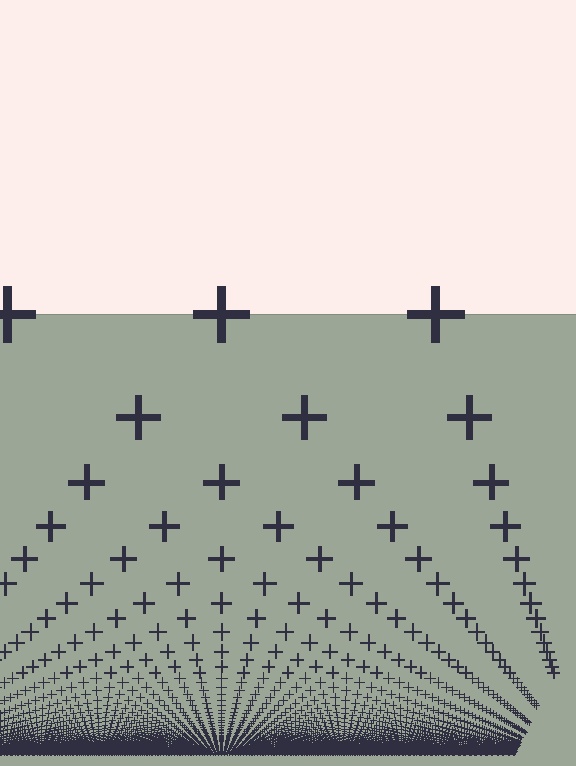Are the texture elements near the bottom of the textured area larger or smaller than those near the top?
Smaller. The gradient is inverted — elements near the bottom are smaller and denser.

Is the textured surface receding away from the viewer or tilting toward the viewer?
The surface appears to tilt toward the viewer. Texture elements get larger and sparser toward the top.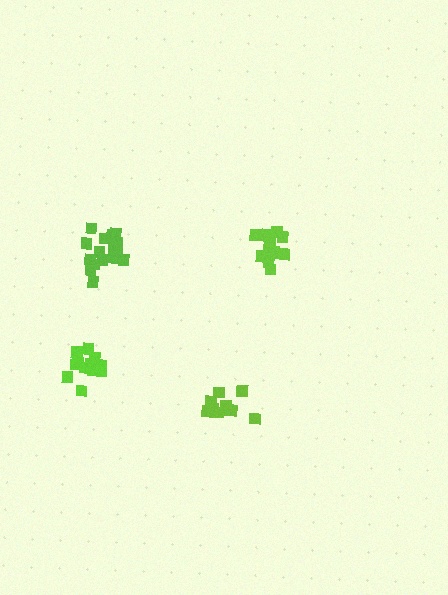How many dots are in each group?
Group 1: 13 dots, Group 2: 16 dots, Group 3: 11 dots, Group 4: 17 dots (57 total).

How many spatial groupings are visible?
There are 4 spatial groupings.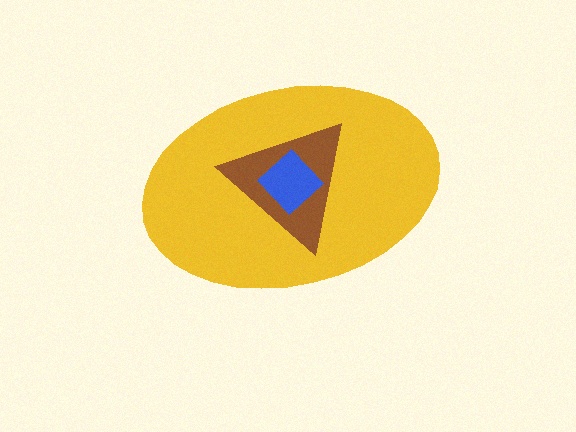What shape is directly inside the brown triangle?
The blue diamond.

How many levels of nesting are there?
3.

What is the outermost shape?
The yellow ellipse.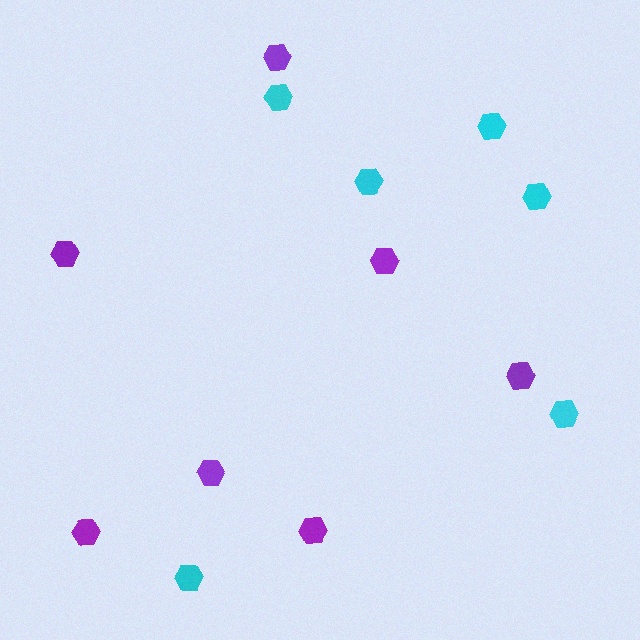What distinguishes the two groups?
There are 2 groups: one group of purple hexagons (7) and one group of cyan hexagons (6).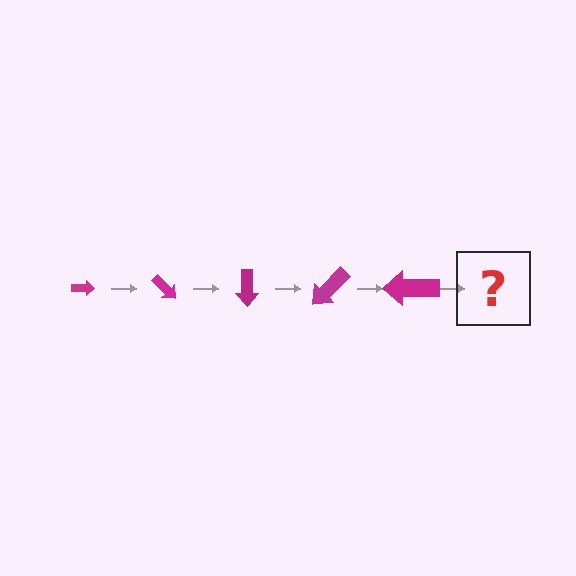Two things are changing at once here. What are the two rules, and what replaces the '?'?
The two rules are that the arrow grows larger each step and it rotates 45 degrees each step. The '?' should be an arrow, larger than the previous one and rotated 225 degrees from the start.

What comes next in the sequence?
The next element should be an arrow, larger than the previous one and rotated 225 degrees from the start.